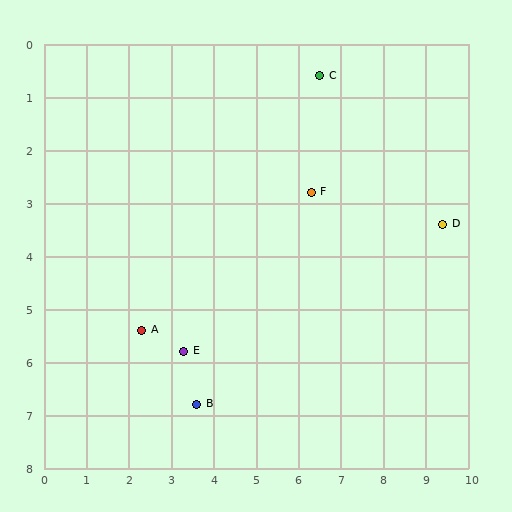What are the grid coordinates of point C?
Point C is at approximately (6.5, 0.6).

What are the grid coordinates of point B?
Point B is at approximately (3.6, 6.8).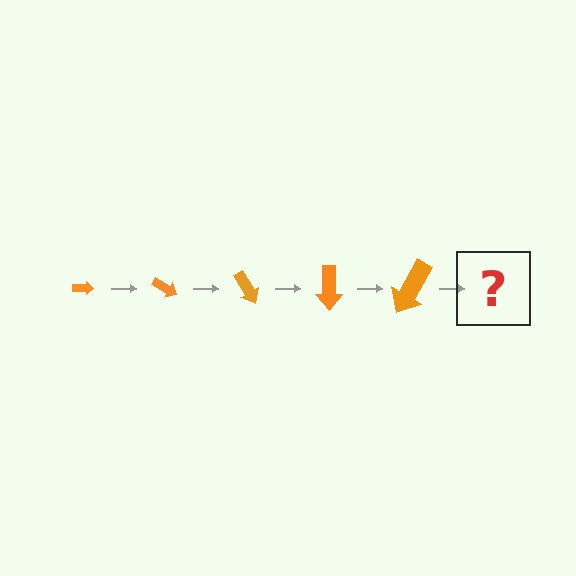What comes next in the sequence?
The next element should be an arrow, larger than the previous one and rotated 150 degrees from the start.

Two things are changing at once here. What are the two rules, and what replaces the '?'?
The two rules are that the arrow grows larger each step and it rotates 30 degrees each step. The '?' should be an arrow, larger than the previous one and rotated 150 degrees from the start.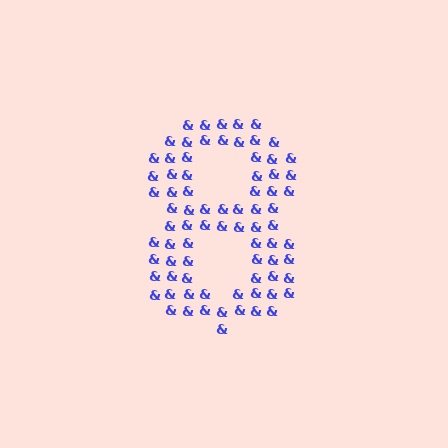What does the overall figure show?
The overall figure shows the digit 8.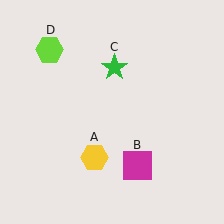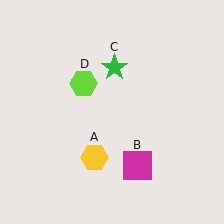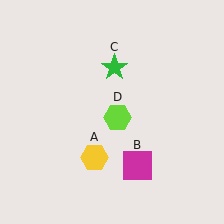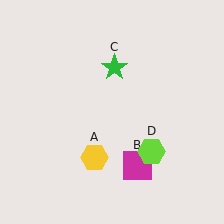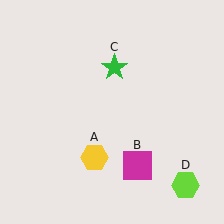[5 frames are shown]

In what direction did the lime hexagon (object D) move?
The lime hexagon (object D) moved down and to the right.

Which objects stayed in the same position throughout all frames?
Yellow hexagon (object A) and magenta square (object B) and green star (object C) remained stationary.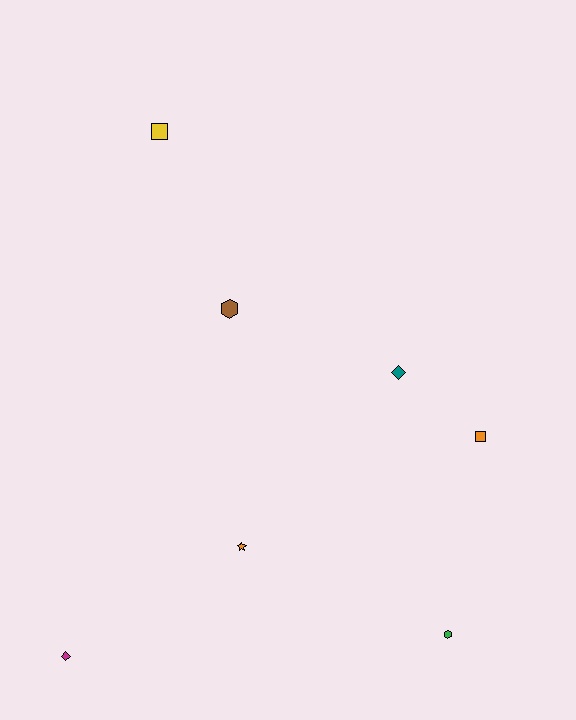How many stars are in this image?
There is 1 star.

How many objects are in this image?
There are 7 objects.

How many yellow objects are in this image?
There is 1 yellow object.